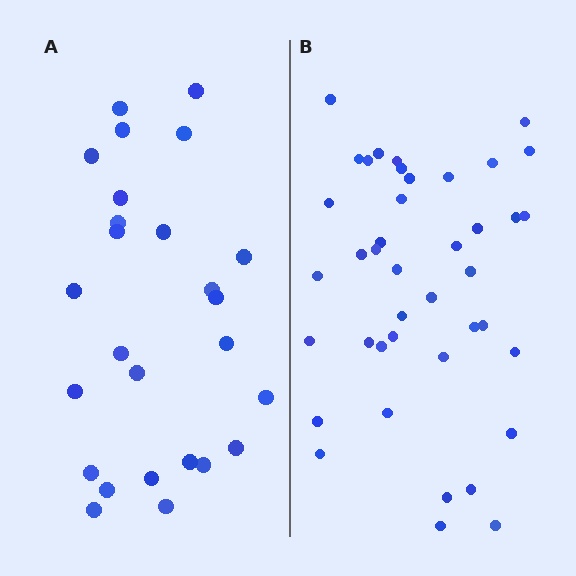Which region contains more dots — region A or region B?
Region B (the right region) has more dots.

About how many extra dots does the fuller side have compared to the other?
Region B has approximately 15 more dots than region A.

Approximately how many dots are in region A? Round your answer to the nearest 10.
About 30 dots. (The exact count is 26, which rounds to 30.)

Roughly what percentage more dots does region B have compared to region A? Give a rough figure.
About 60% more.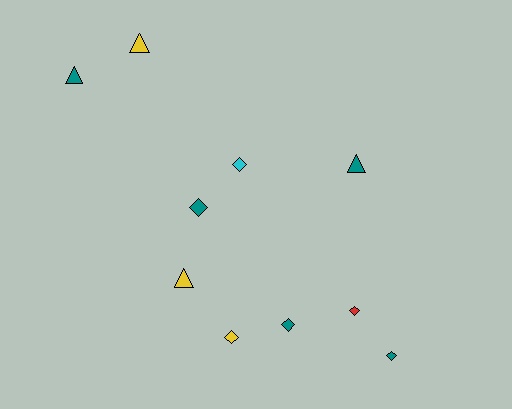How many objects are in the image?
There are 10 objects.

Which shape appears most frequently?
Diamond, with 6 objects.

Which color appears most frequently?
Teal, with 5 objects.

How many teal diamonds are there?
There are 3 teal diamonds.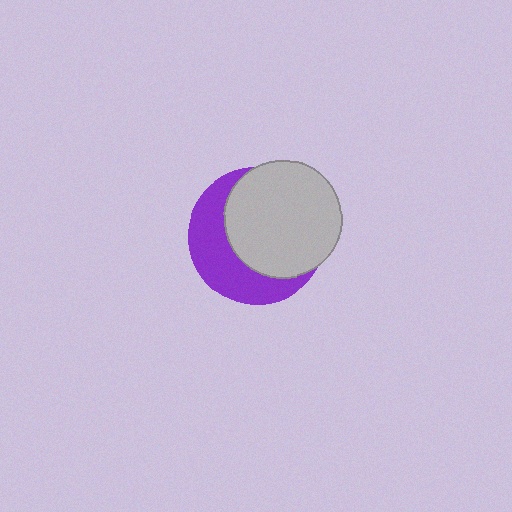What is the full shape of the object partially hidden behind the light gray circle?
The partially hidden object is a purple circle.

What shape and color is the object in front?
The object in front is a light gray circle.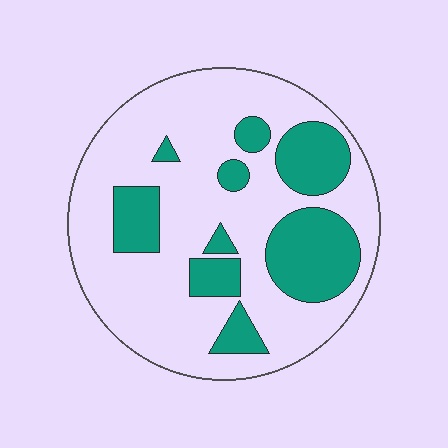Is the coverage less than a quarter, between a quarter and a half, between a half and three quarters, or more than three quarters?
Between a quarter and a half.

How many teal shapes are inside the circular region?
9.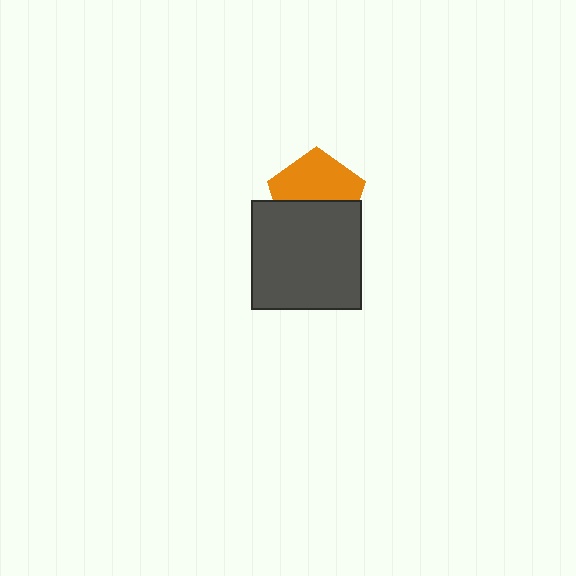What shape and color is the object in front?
The object in front is a dark gray square.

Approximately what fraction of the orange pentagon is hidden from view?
Roughly 47% of the orange pentagon is hidden behind the dark gray square.